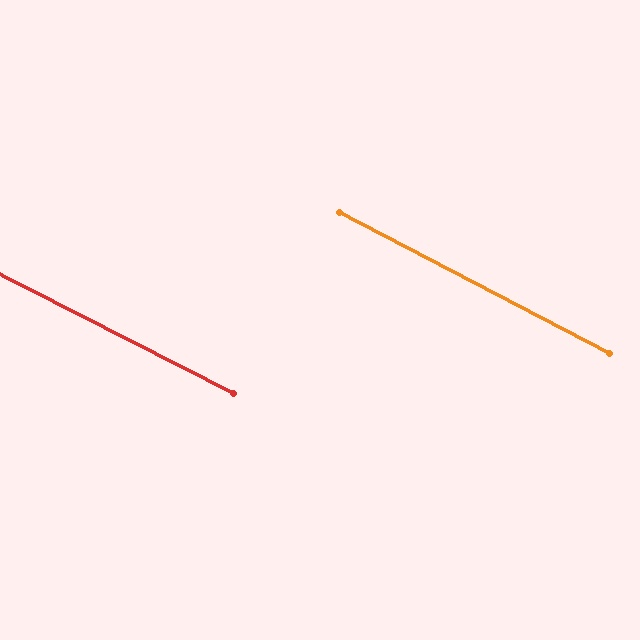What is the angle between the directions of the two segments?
Approximately 1 degree.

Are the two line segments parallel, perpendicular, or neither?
Parallel — their directions differ by only 0.8°.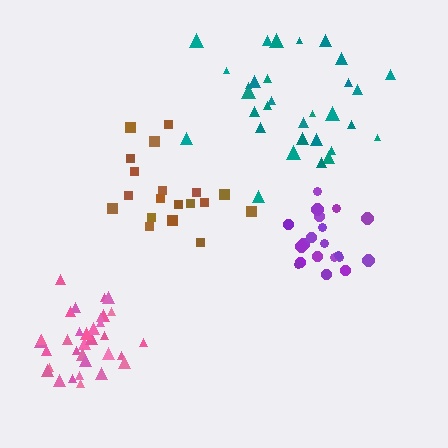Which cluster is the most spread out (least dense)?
Teal.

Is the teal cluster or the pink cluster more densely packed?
Pink.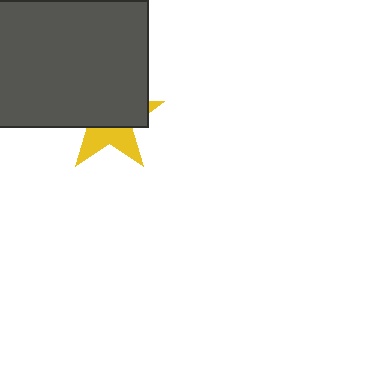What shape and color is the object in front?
The object in front is a dark gray rectangle.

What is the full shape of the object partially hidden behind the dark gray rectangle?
The partially hidden object is a yellow star.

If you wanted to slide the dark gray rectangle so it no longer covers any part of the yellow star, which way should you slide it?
Slide it up — that is the most direct way to separate the two shapes.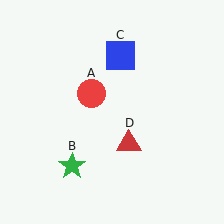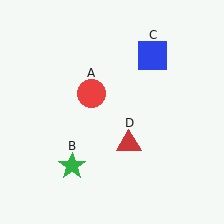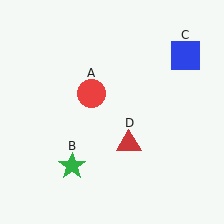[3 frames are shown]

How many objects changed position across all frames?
1 object changed position: blue square (object C).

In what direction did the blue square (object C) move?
The blue square (object C) moved right.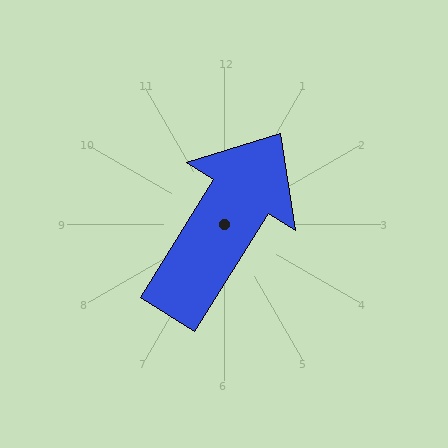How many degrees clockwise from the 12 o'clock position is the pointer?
Approximately 32 degrees.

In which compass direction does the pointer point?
Northeast.